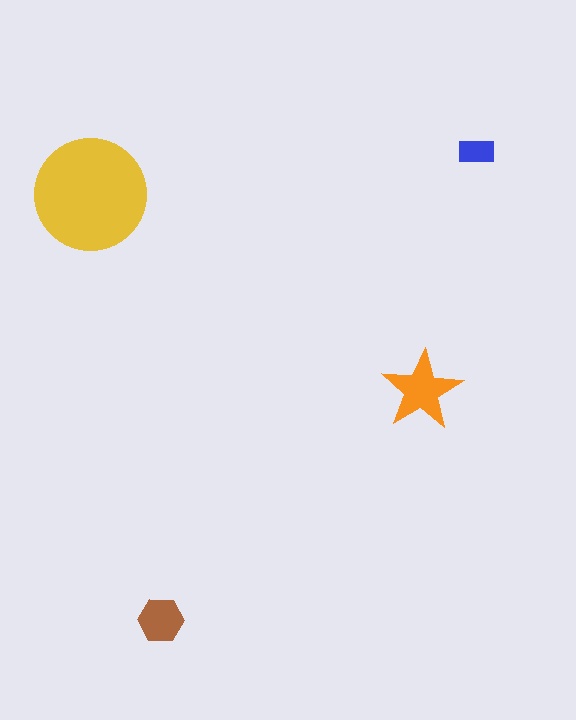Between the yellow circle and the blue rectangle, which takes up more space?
The yellow circle.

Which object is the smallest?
The blue rectangle.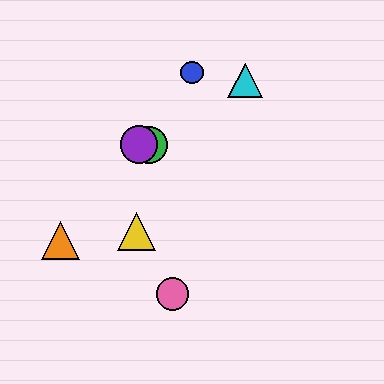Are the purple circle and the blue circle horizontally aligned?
No, the purple circle is at y≈145 and the blue circle is at y≈73.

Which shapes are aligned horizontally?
The red triangle, the green circle, the purple circle are aligned horizontally.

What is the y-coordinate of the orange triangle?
The orange triangle is at y≈240.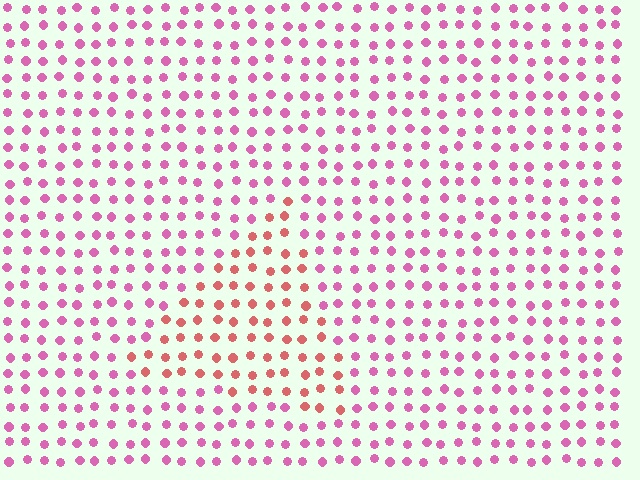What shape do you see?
I see a triangle.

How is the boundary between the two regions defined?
The boundary is defined purely by a slight shift in hue (about 37 degrees). Spacing, size, and orientation are identical on both sides.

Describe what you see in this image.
The image is filled with small pink elements in a uniform arrangement. A triangle-shaped region is visible where the elements are tinted to a slightly different hue, forming a subtle color boundary.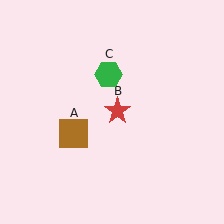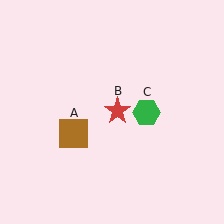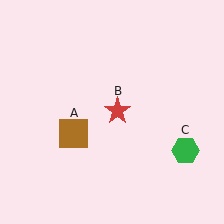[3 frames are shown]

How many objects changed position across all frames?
1 object changed position: green hexagon (object C).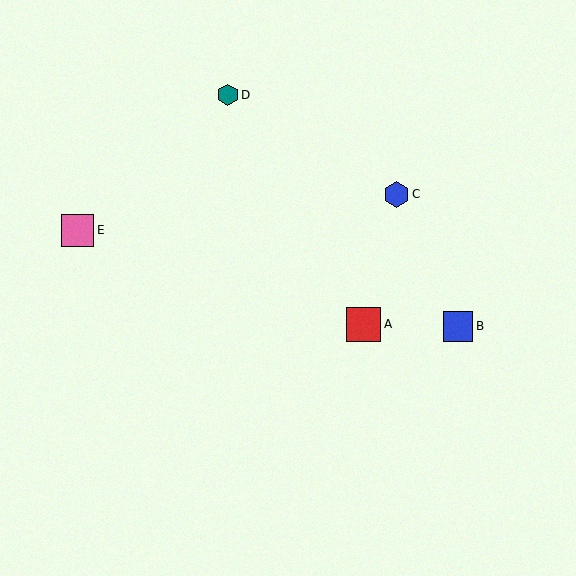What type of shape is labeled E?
Shape E is a pink square.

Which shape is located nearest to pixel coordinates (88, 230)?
The pink square (labeled E) at (77, 230) is nearest to that location.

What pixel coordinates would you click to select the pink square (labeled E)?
Click at (77, 230) to select the pink square E.